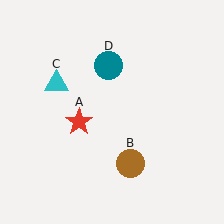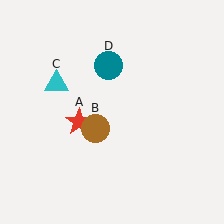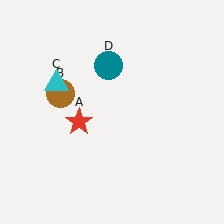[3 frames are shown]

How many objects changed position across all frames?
1 object changed position: brown circle (object B).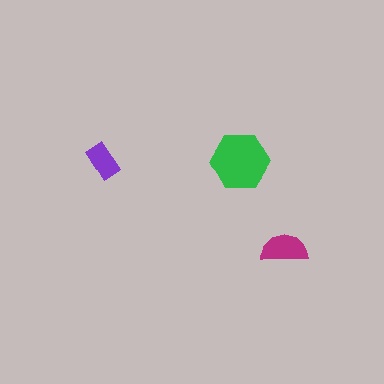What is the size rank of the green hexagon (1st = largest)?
1st.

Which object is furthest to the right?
The magenta semicircle is rightmost.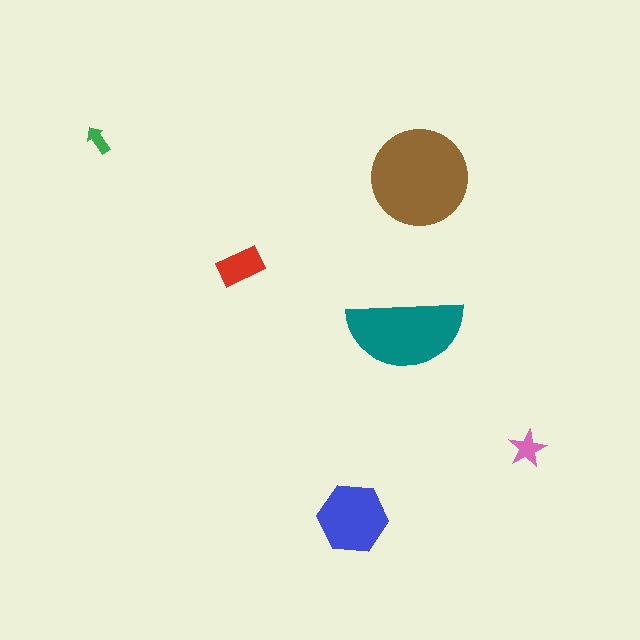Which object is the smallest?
The green arrow.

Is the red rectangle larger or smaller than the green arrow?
Larger.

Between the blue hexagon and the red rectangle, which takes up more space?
The blue hexagon.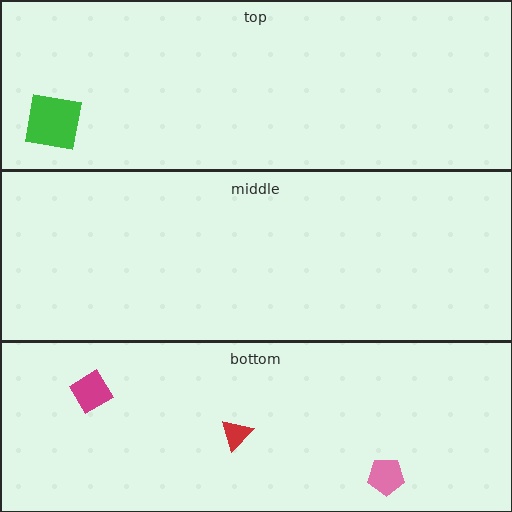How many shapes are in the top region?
1.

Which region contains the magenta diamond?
The bottom region.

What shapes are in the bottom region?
The magenta diamond, the pink pentagon, the red triangle.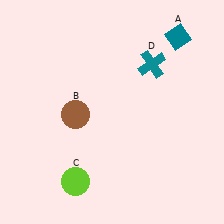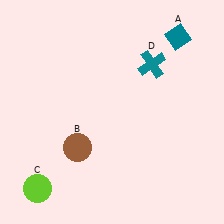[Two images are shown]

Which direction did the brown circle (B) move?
The brown circle (B) moved down.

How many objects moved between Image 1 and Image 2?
2 objects moved between the two images.